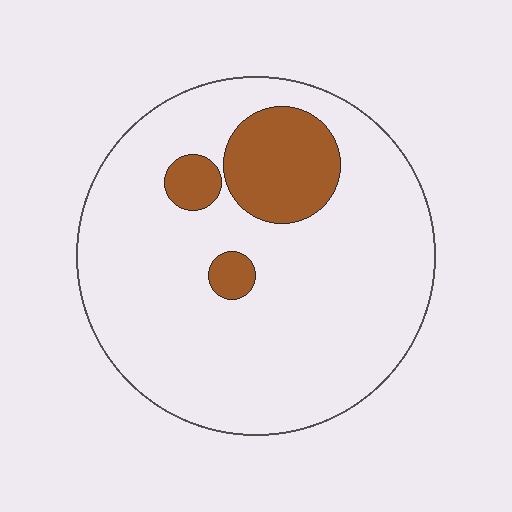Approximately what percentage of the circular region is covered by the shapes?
Approximately 15%.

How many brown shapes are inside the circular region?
3.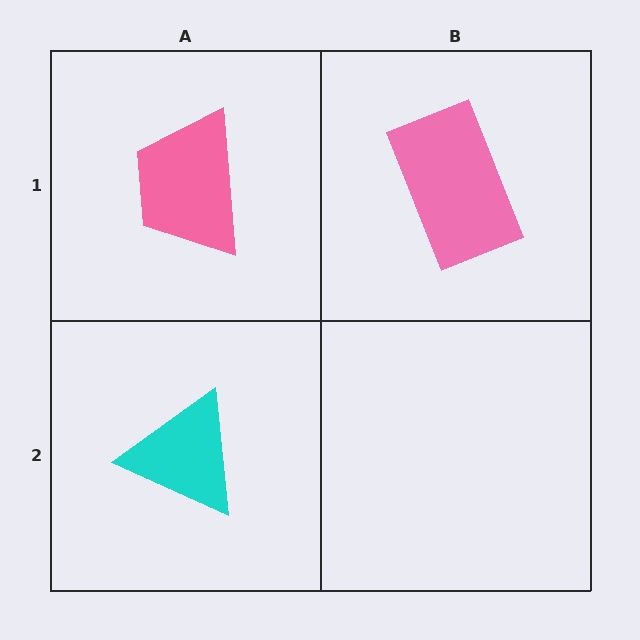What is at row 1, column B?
A pink rectangle.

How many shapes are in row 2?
1 shape.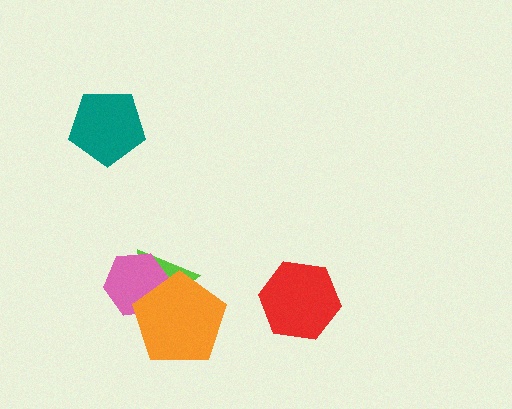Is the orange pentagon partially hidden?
No, no other shape covers it.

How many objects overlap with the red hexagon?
0 objects overlap with the red hexagon.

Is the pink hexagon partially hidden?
Yes, it is partially covered by another shape.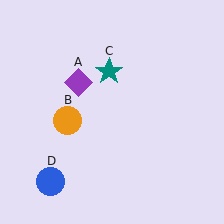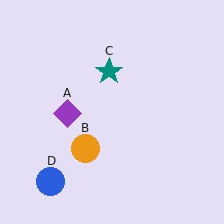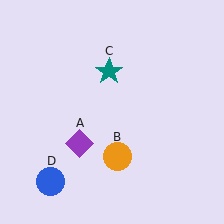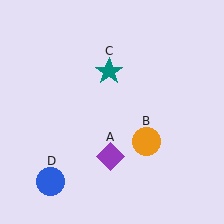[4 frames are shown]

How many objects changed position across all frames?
2 objects changed position: purple diamond (object A), orange circle (object B).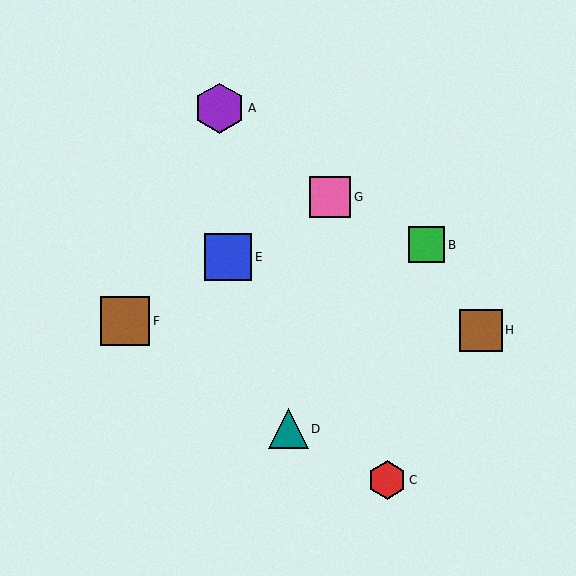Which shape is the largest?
The purple hexagon (labeled A) is the largest.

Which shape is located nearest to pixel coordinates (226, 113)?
The purple hexagon (labeled A) at (220, 108) is nearest to that location.